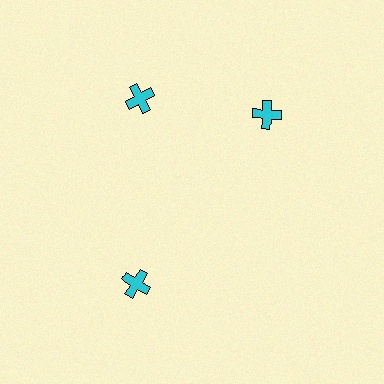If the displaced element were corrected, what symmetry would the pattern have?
It would have 3-fold rotational symmetry — the pattern would map onto itself every 120 degrees.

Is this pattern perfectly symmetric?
No. The 3 cyan crosses are arranged in a ring, but one element near the 3 o'clock position is rotated out of alignment along the ring, breaking the 3-fold rotational symmetry.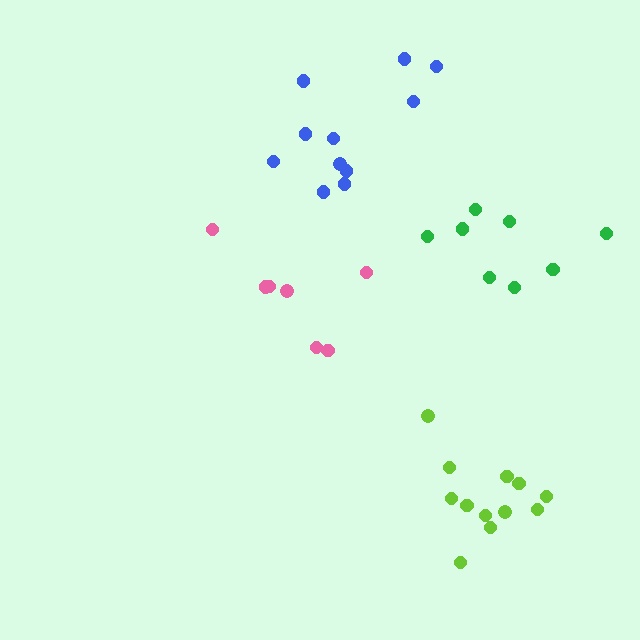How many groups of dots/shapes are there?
There are 4 groups.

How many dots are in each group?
Group 1: 12 dots, Group 2: 7 dots, Group 3: 8 dots, Group 4: 11 dots (38 total).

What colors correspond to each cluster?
The clusters are colored: lime, pink, green, blue.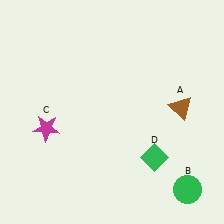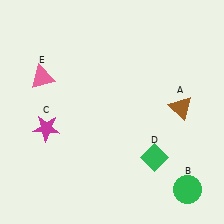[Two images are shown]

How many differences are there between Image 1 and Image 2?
There is 1 difference between the two images.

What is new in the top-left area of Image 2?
A pink triangle (E) was added in the top-left area of Image 2.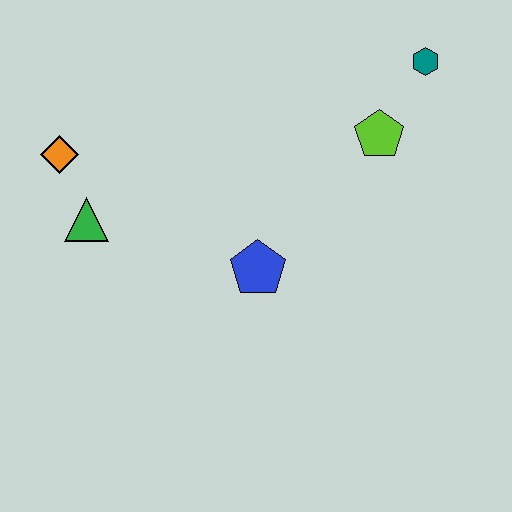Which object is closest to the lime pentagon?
The teal hexagon is closest to the lime pentagon.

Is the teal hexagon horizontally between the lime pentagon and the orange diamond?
No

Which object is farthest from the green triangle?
The teal hexagon is farthest from the green triangle.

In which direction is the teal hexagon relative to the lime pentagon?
The teal hexagon is above the lime pentagon.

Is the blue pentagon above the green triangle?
No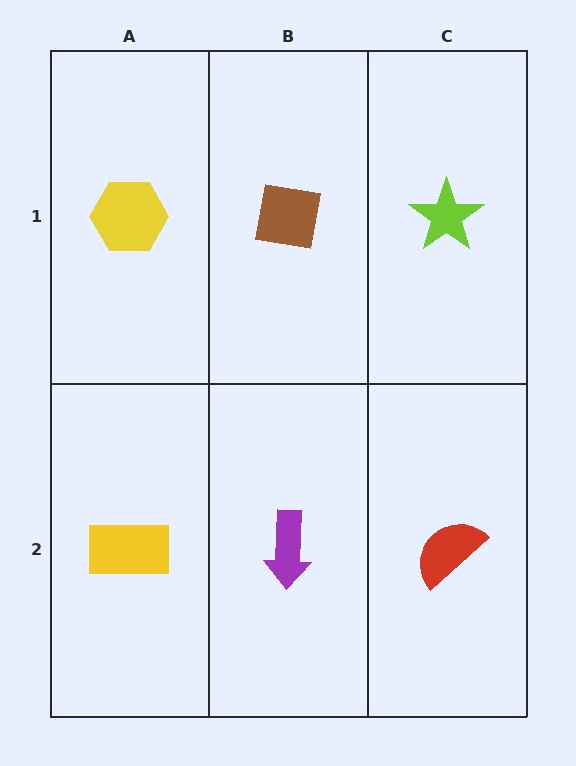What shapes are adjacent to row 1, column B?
A purple arrow (row 2, column B), a yellow hexagon (row 1, column A), a lime star (row 1, column C).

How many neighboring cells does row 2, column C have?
2.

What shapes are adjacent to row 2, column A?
A yellow hexagon (row 1, column A), a purple arrow (row 2, column B).